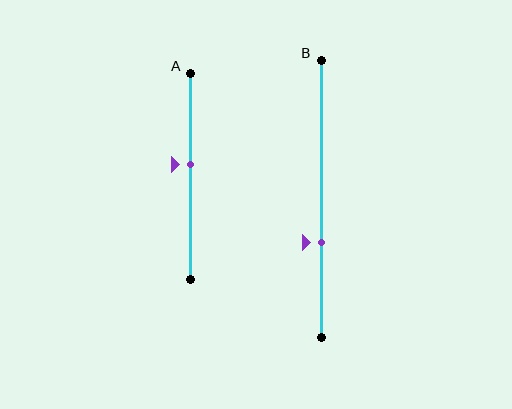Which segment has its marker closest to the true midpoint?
Segment A has its marker closest to the true midpoint.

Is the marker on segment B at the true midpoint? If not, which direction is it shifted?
No, the marker on segment B is shifted downward by about 16% of the segment length.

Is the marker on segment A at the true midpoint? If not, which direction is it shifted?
No, the marker on segment A is shifted upward by about 6% of the segment length.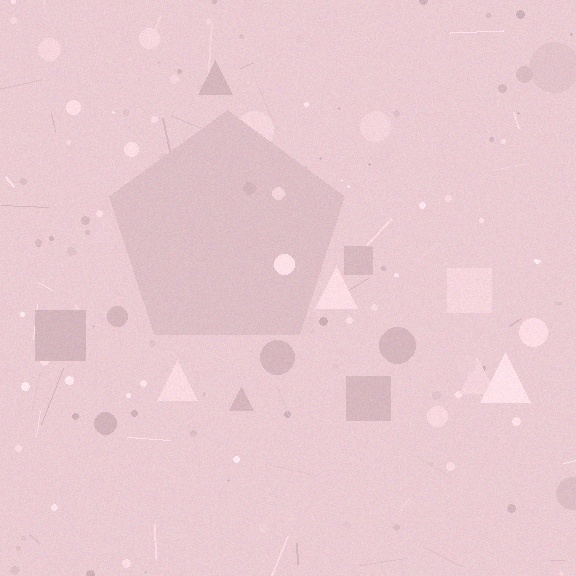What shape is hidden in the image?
A pentagon is hidden in the image.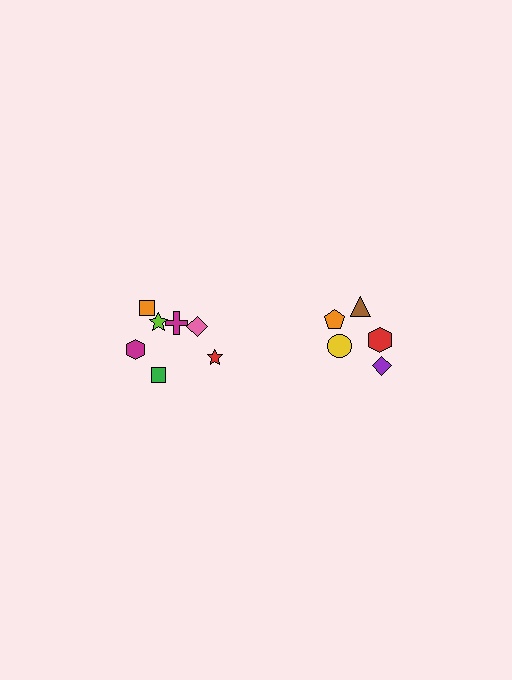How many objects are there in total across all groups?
There are 12 objects.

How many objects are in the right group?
There are 5 objects.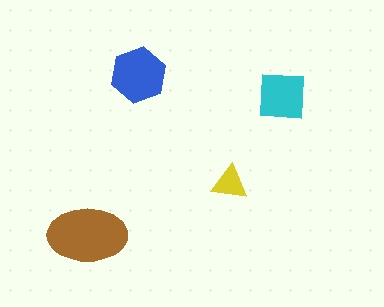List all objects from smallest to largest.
The yellow triangle, the cyan square, the blue hexagon, the brown ellipse.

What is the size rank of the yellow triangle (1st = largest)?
4th.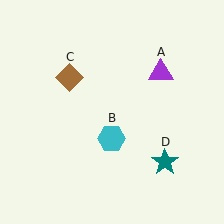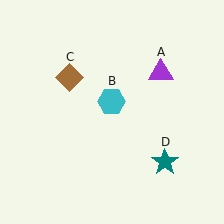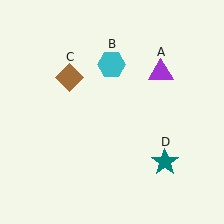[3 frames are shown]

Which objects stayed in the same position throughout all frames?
Purple triangle (object A) and brown diamond (object C) and teal star (object D) remained stationary.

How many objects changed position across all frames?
1 object changed position: cyan hexagon (object B).